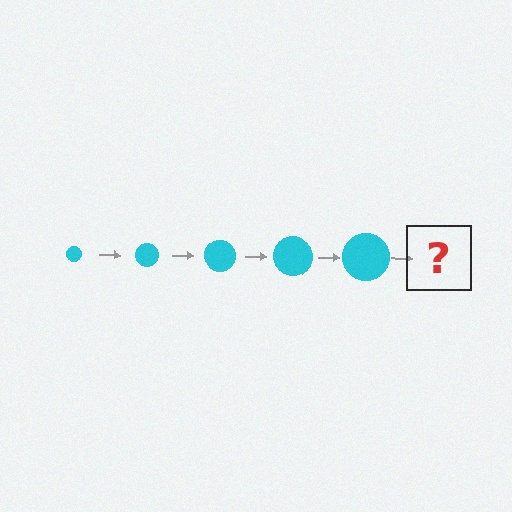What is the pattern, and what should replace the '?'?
The pattern is that the circle gets progressively larger each step. The '?' should be a cyan circle, larger than the previous one.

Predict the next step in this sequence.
The next step is a cyan circle, larger than the previous one.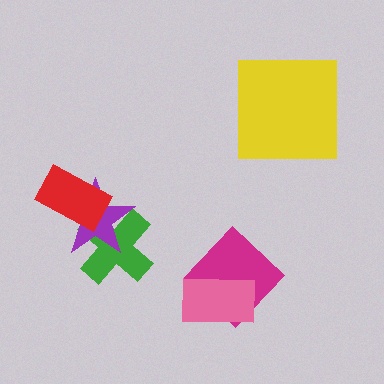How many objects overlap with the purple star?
2 objects overlap with the purple star.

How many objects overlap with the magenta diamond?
1 object overlaps with the magenta diamond.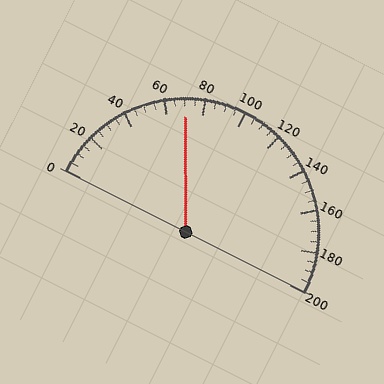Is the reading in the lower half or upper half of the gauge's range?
The reading is in the lower half of the range (0 to 200).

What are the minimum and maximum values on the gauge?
The gauge ranges from 0 to 200.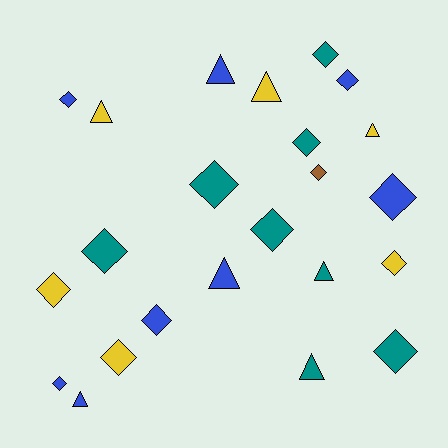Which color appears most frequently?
Teal, with 8 objects.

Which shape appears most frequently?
Diamond, with 15 objects.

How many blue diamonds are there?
There are 5 blue diamonds.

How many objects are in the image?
There are 23 objects.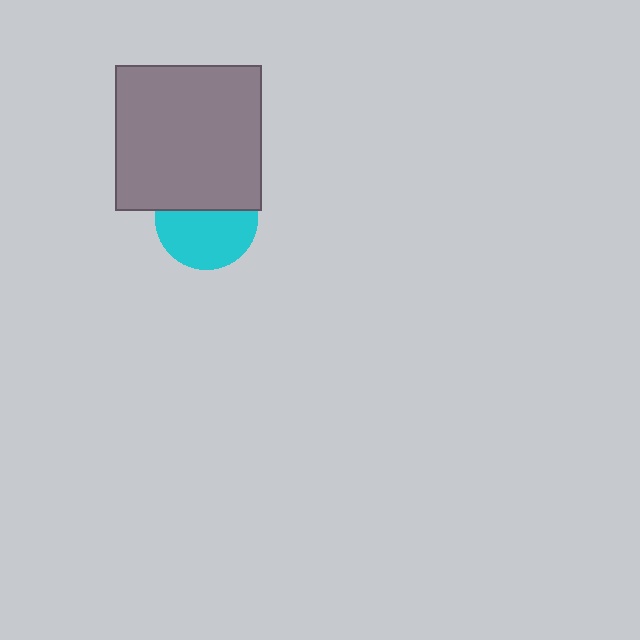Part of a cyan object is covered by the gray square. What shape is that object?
It is a circle.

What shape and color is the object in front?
The object in front is a gray square.